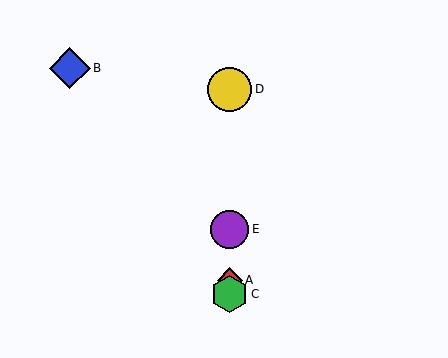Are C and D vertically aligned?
Yes, both are at x≈230.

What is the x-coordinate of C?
Object C is at x≈230.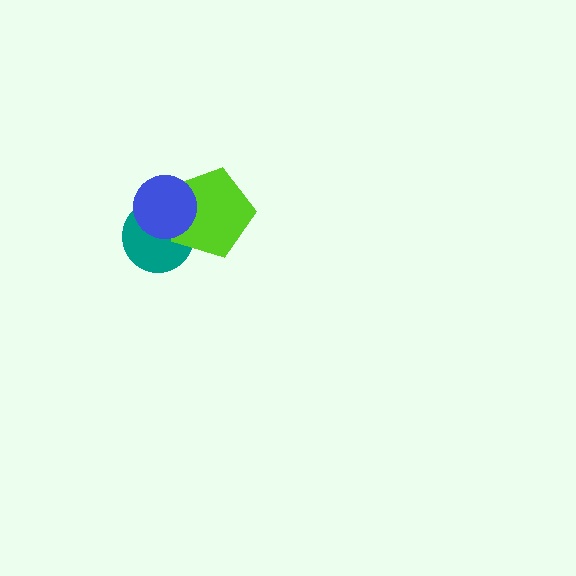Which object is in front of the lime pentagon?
The blue circle is in front of the lime pentagon.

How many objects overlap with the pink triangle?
3 objects overlap with the pink triangle.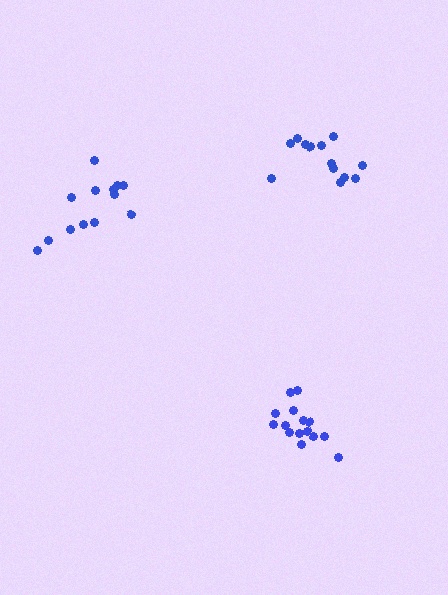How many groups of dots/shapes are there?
There are 3 groups.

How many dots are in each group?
Group 1: 13 dots, Group 2: 13 dots, Group 3: 15 dots (41 total).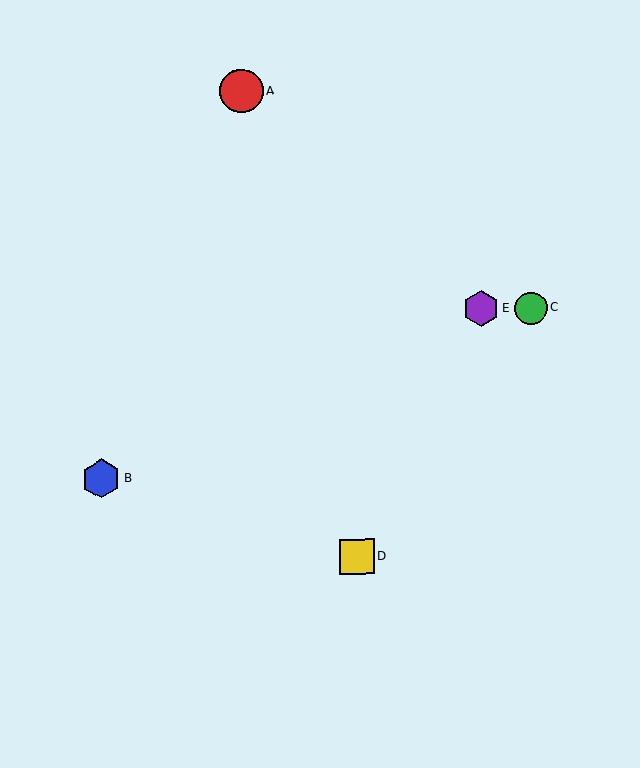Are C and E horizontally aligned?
Yes, both are at y≈308.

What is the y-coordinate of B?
Object B is at y≈479.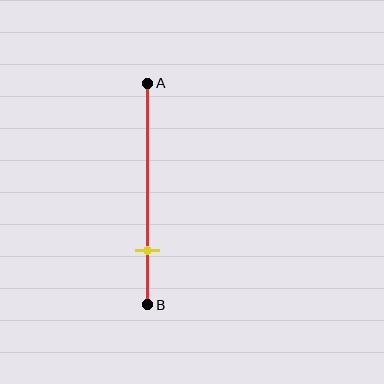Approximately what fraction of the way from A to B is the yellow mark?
The yellow mark is approximately 75% of the way from A to B.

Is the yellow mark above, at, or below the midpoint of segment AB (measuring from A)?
The yellow mark is below the midpoint of segment AB.